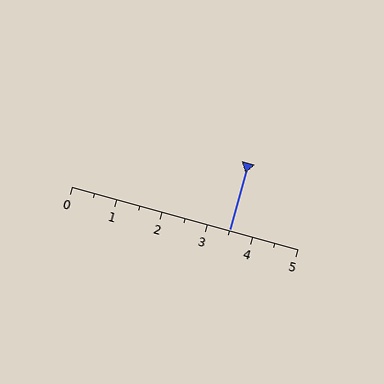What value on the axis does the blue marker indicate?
The marker indicates approximately 3.5.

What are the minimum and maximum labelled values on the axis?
The axis runs from 0 to 5.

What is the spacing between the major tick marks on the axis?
The major ticks are spaced 1 apart.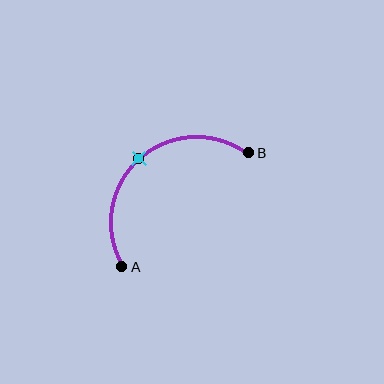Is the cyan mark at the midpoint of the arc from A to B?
Yes. The cyan mark lies on the arc at equal arc-length from both A and B — it is the arc midpoint.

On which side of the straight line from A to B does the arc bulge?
The arc bulges above and to the left of the straight line connecting A and B.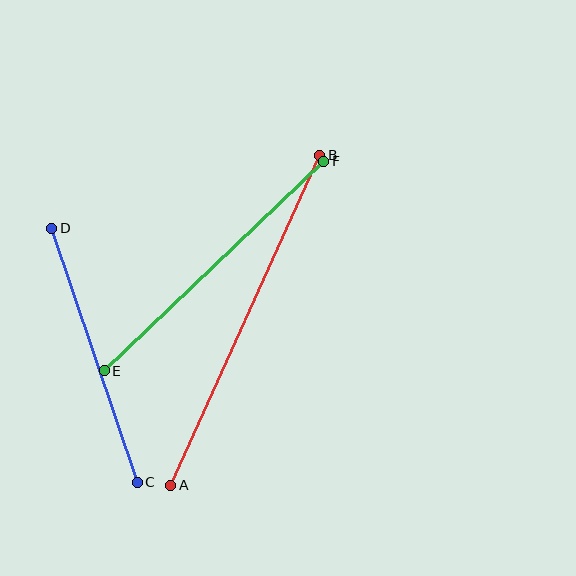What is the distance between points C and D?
The distance is approximately 268 pixels.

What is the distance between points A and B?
The distance is approximately 362 pixels.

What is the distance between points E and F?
The distance is approximately 303 pixels.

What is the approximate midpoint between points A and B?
The midpoint is at approximately (245, 320) pixels.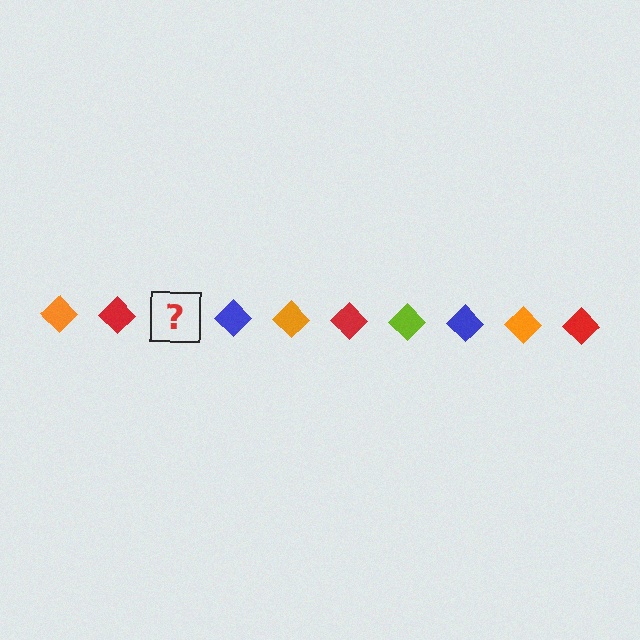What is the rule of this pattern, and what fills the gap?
The rule is that the pattern cycles through orange, red, lime, blue diamonds. The gap should be filled with a lime diamond.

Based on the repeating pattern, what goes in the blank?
The blank should be a lime diamond.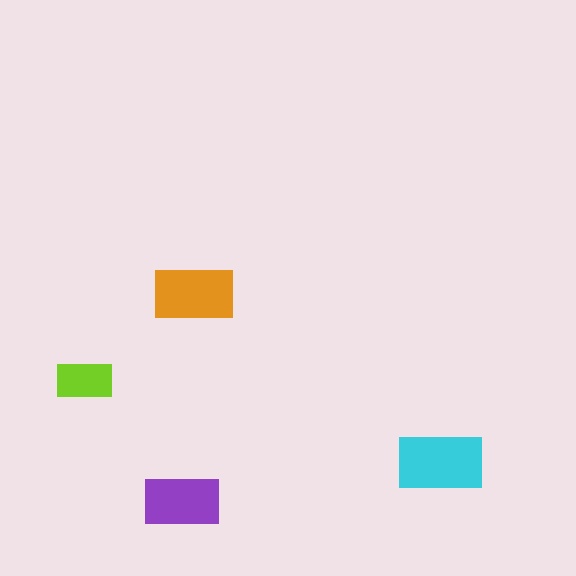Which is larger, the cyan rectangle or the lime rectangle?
The cyan one.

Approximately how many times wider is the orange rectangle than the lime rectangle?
About 1.5 times wider.